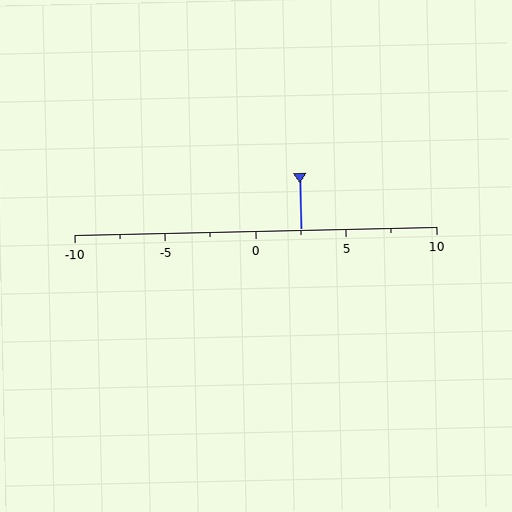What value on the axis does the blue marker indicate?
The marker indicates approximately 2.5.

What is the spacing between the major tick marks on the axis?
The major ticks are spaced 5 apart.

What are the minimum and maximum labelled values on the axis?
The axis runs from -10 to 10.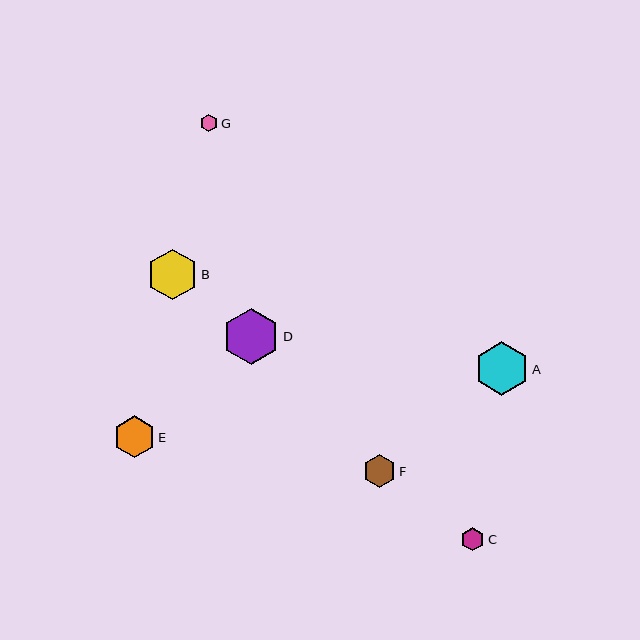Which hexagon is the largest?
Hexagon D is the largest with a size of approximately 57 pixels.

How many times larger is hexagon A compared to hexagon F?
Hexagon A is approximately 1.6 times the size of hexagon F.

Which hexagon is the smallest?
Hexagon G is the smallest with a size of approximately 18 pixels.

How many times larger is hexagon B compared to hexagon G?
Hexagon B is approximately 2.9 times the size of hexagon G.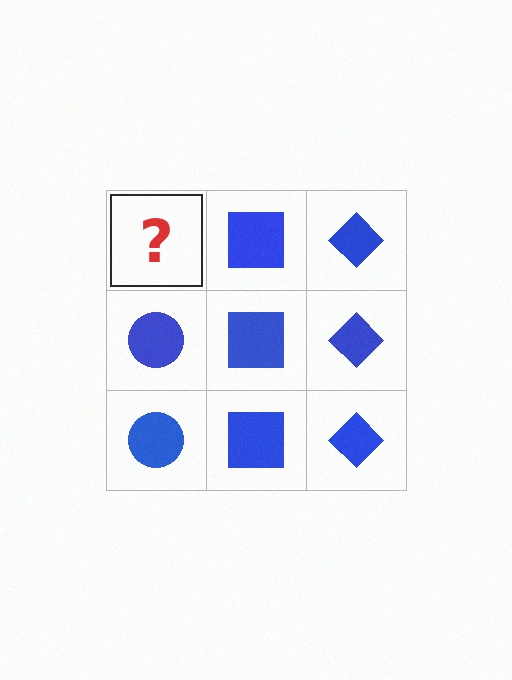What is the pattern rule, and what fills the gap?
The rule is that each column has a consistent shape. The gap should be filled with a blue circle.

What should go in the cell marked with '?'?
The missing cell should contain a blue circle.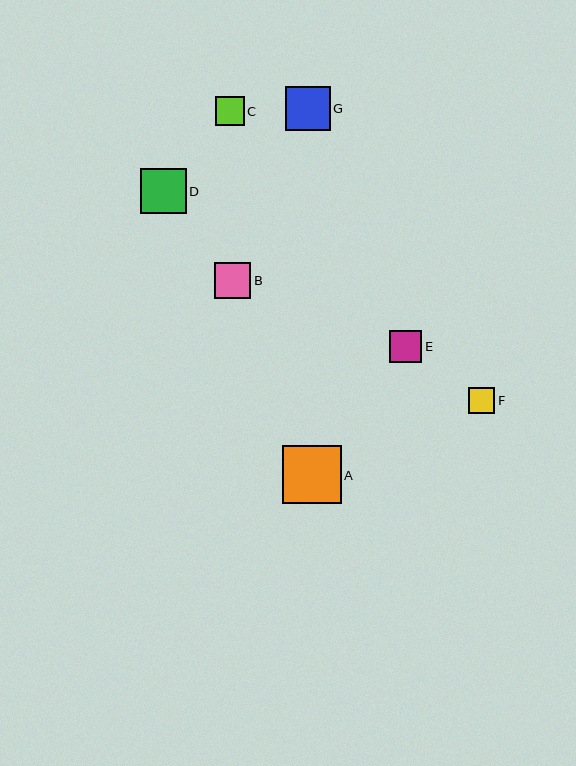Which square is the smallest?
Square F is the smallest with a size of approximately 26 pixels.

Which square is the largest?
Square A is the largest with a size of approximately 59 pixels.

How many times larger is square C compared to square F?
Square C is approximately 1.1 times the size of square F.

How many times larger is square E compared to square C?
Square E is approximately 1.1 times the size of square C.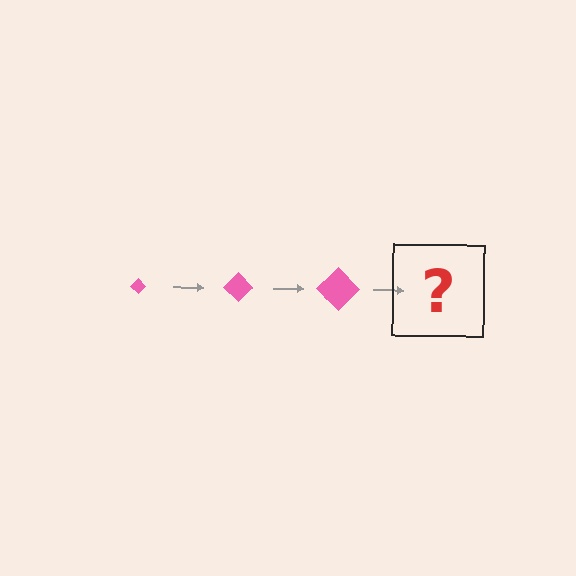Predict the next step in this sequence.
The next step is a pink diamond, larger than the previous one.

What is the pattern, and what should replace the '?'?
The pattern is that the diamond gets progressively larger each step. The '?' should be a pink diamond, larger than the previous one.